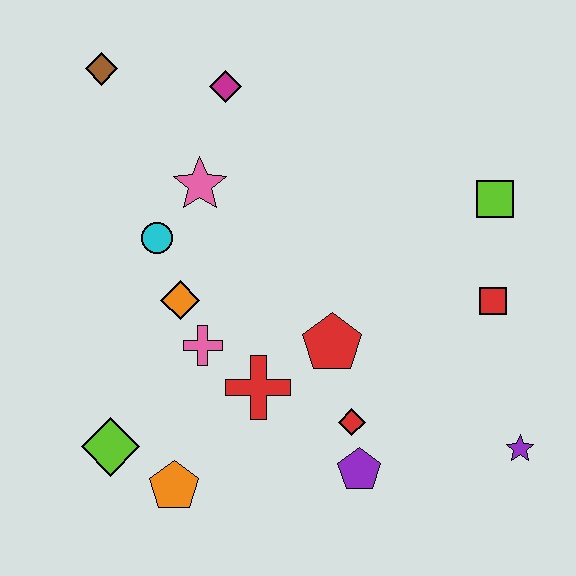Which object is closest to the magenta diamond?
The pink star is closest to the magenta diamond.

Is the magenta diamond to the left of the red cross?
Yes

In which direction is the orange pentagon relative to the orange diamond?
The orange pentagon is below the orange diamond.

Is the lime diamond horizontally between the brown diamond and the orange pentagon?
Yes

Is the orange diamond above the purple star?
Yes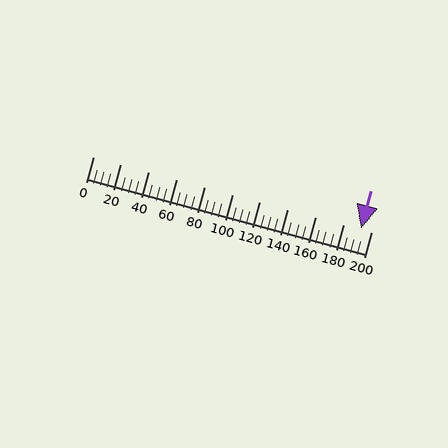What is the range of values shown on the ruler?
The ruler shows values from 0 to 200.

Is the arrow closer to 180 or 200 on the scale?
The arrow is closer to 200.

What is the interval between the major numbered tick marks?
The major tick marks are spaced 20 units apart.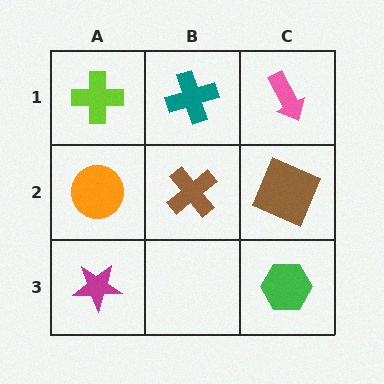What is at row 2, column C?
A brown square.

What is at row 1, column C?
A pink arrow.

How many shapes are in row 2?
3 shapes.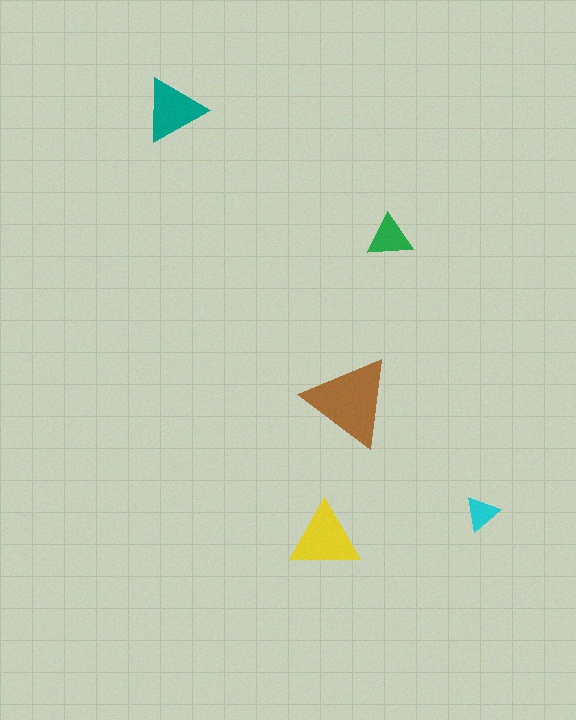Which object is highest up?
The teal triangle is topmost.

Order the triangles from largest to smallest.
the brown one, the yellow one, the teal one, the green one, the cyan one.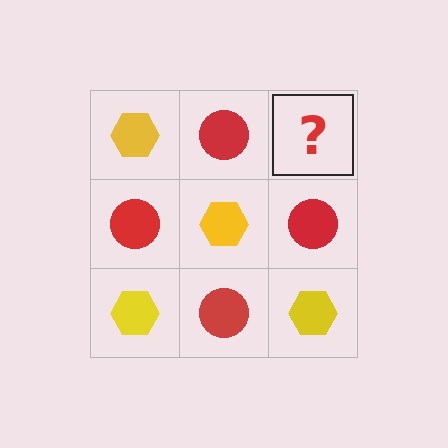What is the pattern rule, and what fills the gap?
The rule is that it alternates yellow hexagon and red circle in a checkerboard pattern. The gap should be filled with a yellow hexagon.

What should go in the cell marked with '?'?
The missing cell should contain a yellow hexagon.